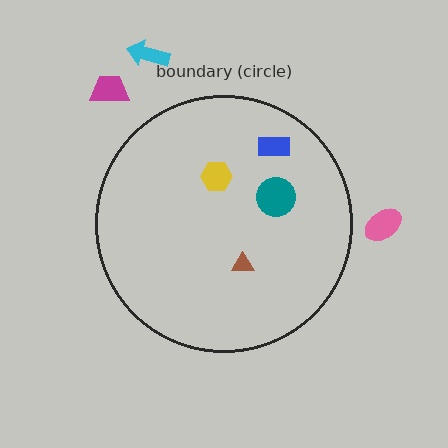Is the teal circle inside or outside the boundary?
Inside.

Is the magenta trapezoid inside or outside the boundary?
Outside.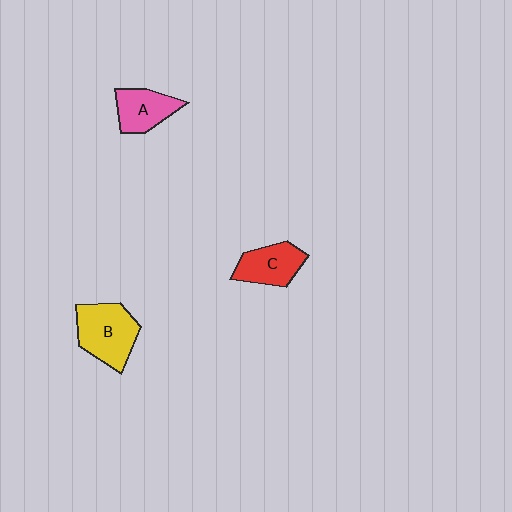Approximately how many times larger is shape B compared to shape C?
Approximately 1.4 times.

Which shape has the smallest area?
Shape A (pink).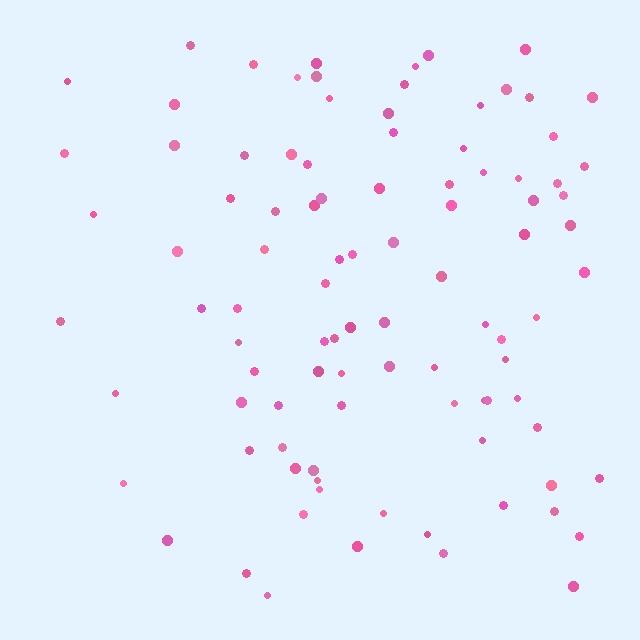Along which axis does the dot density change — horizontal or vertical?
Horizontal.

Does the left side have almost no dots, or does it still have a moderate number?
Still a moderate number, just noticeably fewer than the right.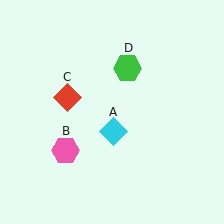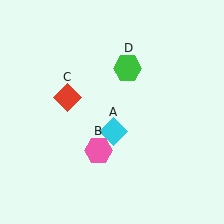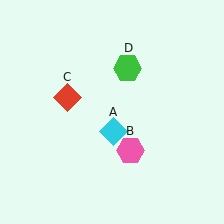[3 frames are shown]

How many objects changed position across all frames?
1 object changed position: pink hexagon (object B).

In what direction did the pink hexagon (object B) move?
The pink hexagon (object B) moved right.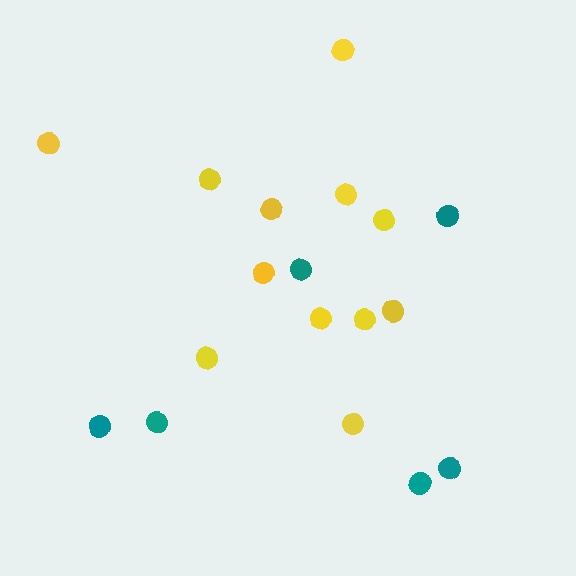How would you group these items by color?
There are 2 groups: one group of yellow circles (12) and one group of teal circles (6).